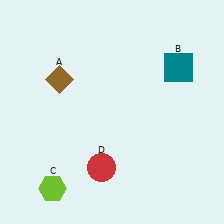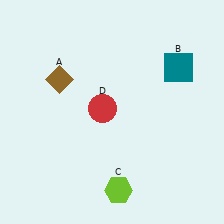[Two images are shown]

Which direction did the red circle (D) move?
The red circle (D) moved up.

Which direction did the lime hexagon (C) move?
The lime hexagon (C) moved right.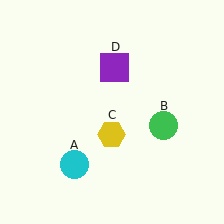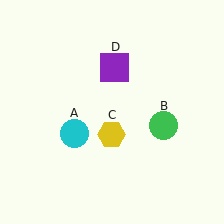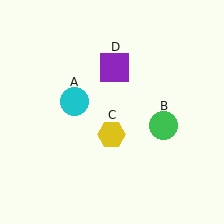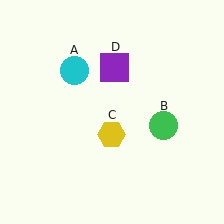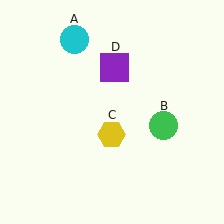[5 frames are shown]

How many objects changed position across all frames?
1 object changed position: cyan circle (object A).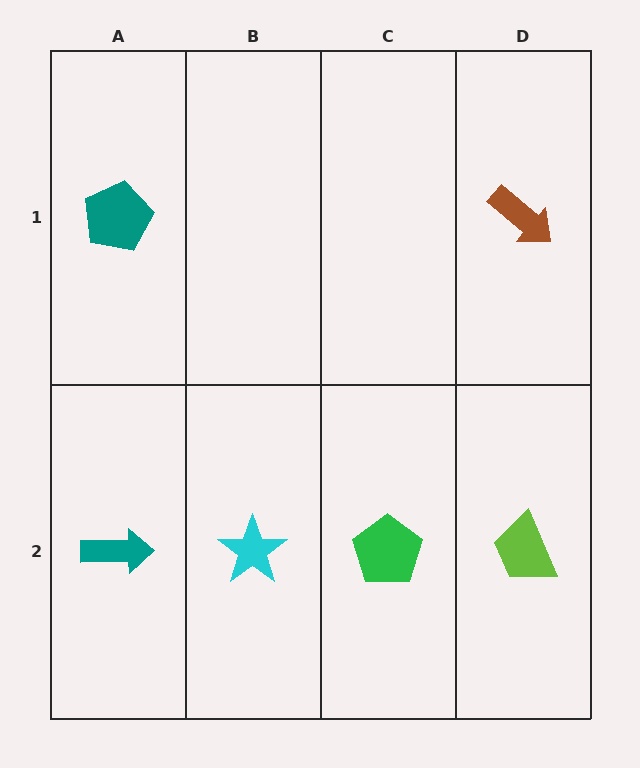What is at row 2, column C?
A green pentagon.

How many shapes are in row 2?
4 shapes.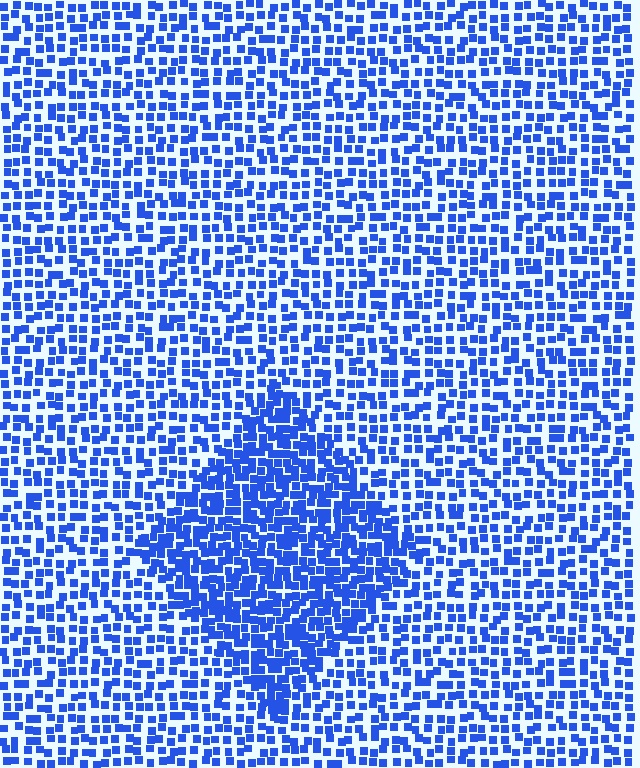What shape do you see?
I see a diamond.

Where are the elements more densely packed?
The elements are more densely packed inside the diamond boundary.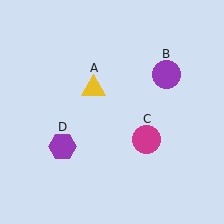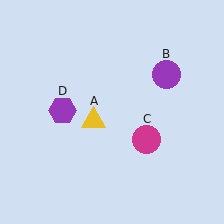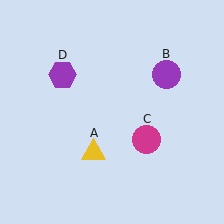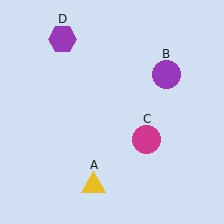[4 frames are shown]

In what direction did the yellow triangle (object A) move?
The yellow triangle (object A) moved down.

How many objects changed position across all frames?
2 objects changed position: yellow triangle (object A), purple hexagon (object D).